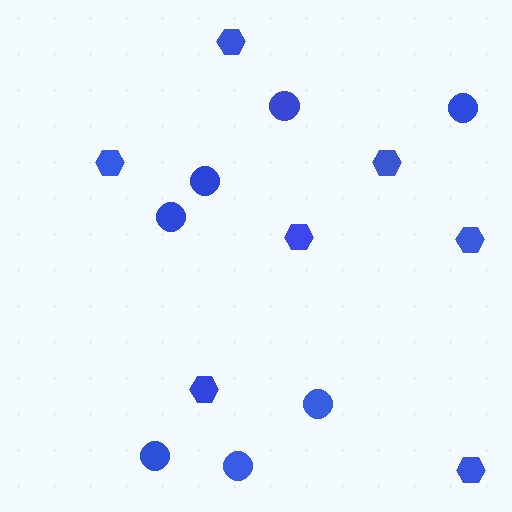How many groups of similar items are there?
There are 2 groups: one group of circles (7) and one group of hexagons (7).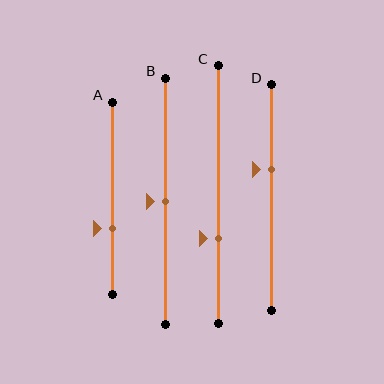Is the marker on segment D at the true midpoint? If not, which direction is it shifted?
No, the marker on segment D is shifted upward by about 12% of the segment length.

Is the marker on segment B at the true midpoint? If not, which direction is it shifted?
Yes, the marker on segment B is at the true midpoint.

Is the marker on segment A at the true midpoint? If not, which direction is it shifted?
No, the marker on segment A is shifted downward by about 15% of the segment length.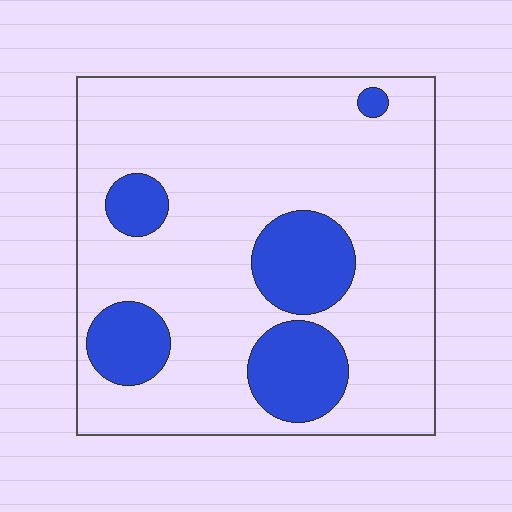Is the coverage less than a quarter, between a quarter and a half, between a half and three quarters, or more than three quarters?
Less than a quarter.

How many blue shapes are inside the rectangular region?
5.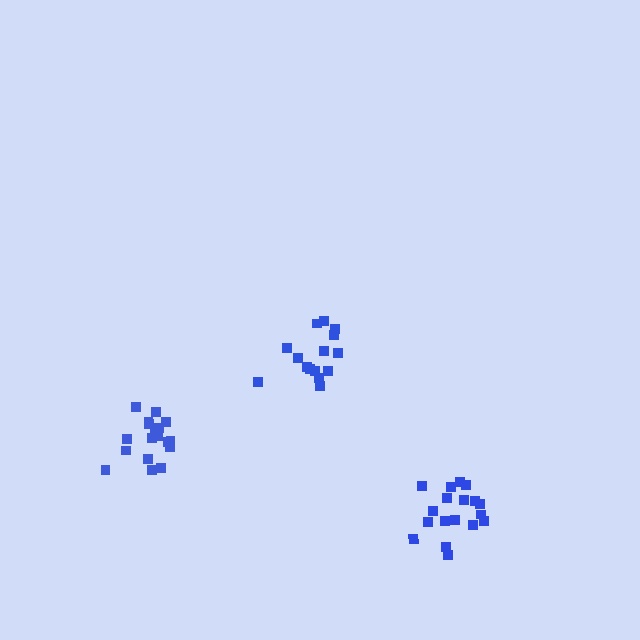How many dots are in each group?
Group 1: 15 dots, Group 2: 18 dots, Group 3: 18 dots (51 total).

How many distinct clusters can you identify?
There are 3 distinct clusters.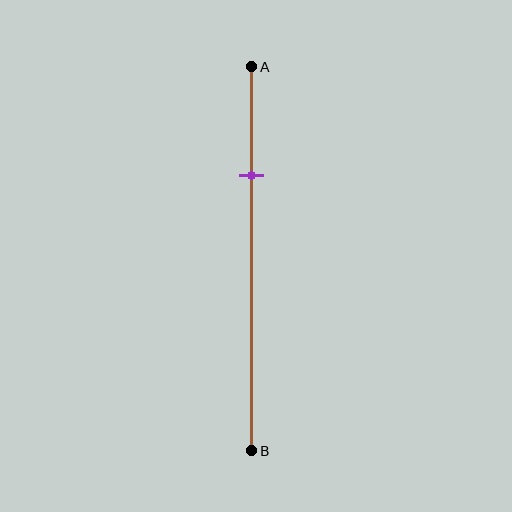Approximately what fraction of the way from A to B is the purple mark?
The purple mark is approximately 30% of the way from A to B.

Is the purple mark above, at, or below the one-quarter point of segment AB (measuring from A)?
The purple mark is below the one-quarter point of segment AB.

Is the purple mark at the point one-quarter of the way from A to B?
No, the mark is at about 30% from A, not at the 25% one-quarter point.